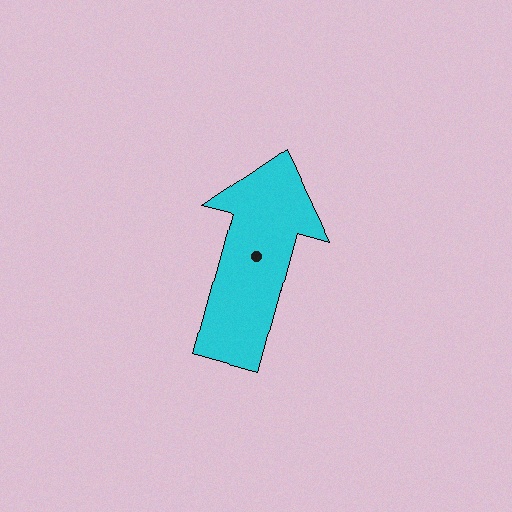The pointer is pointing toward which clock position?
Roughly 1 o'clock.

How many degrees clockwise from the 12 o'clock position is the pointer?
Approximately 15 degrees.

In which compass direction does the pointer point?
North.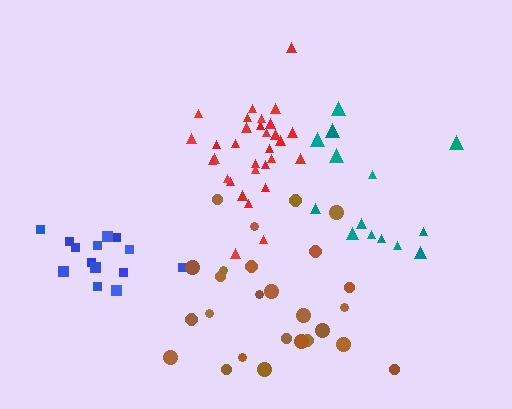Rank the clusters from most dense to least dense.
red, blue, brown, teal.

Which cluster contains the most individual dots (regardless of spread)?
Red (31).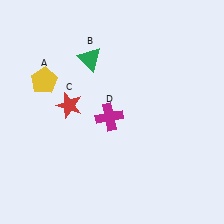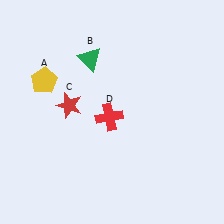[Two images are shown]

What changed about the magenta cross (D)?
In Image 1, D is magenta. In Image 2, it changed to red.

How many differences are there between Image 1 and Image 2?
There is 1 difference between the two images.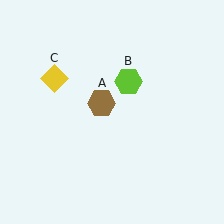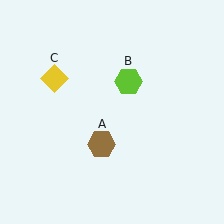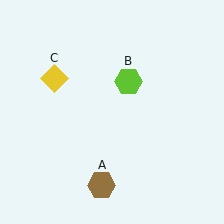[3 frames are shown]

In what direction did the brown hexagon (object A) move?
The brown hexagon (object A) moved down.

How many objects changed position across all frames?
1 object changed position: brown hexagon (object A).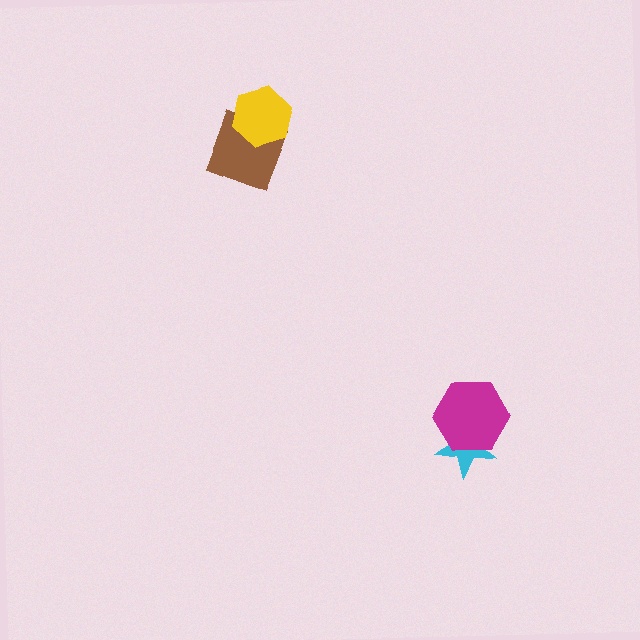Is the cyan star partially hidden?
Yes, it is partially covered by another shape.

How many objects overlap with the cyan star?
1 object overlaps with the cyan star.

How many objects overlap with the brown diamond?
1 object overlaps with the brown diamond.